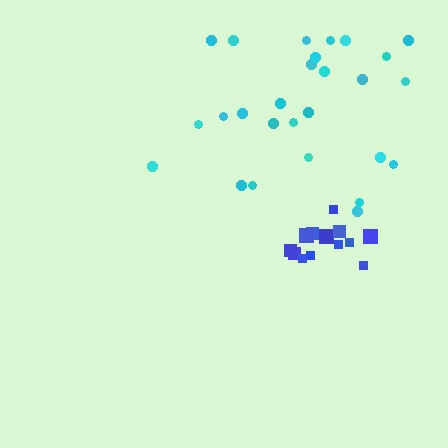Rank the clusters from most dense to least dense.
blue, cyan.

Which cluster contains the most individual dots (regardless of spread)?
Cyan (28).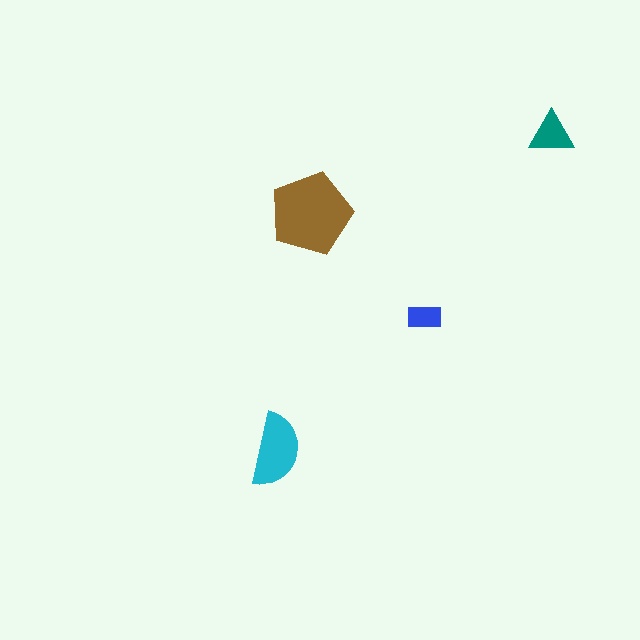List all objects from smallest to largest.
The blue rectangle, the teal triangle, the cyan semicircle, the brown pentagon.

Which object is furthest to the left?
The cyan semicircle is leftmost.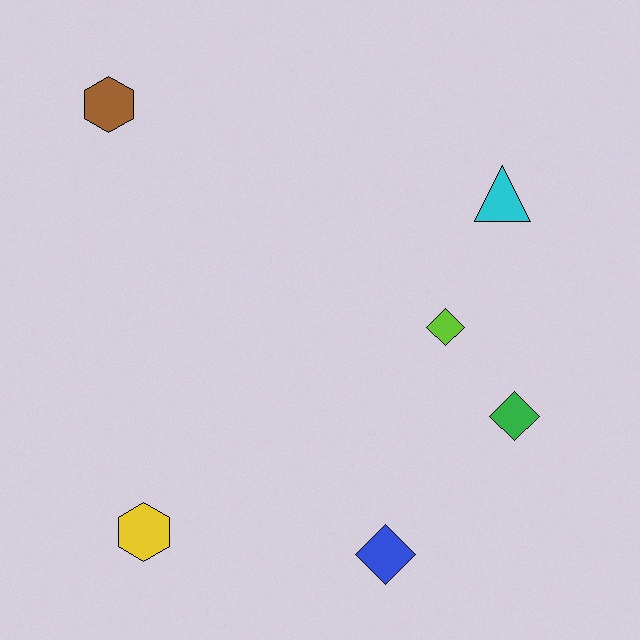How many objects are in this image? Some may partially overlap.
There are 6 objects.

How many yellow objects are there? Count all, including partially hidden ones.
There is 1 yellow object.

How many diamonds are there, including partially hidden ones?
There are 3 diamonds.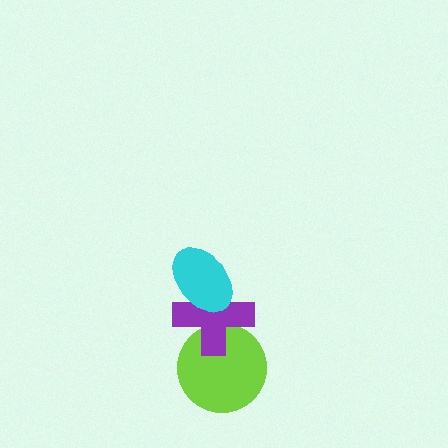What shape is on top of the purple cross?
The cyan ellipse is on top of the purple cross.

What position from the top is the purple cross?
The purple cross is 2nd from the top.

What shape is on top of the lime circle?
The purple cross is on top of the lime circle.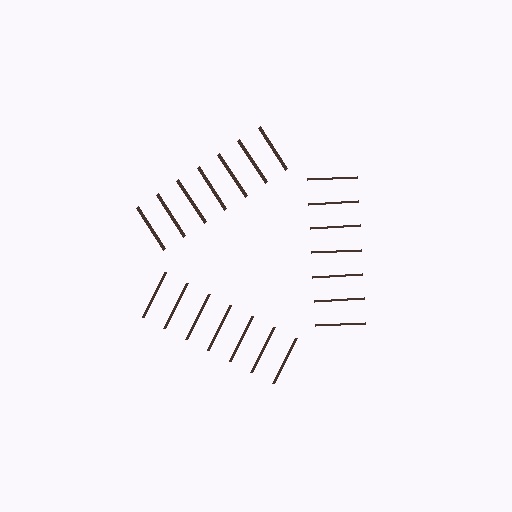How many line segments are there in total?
21 — 7 along each of the 3 edges.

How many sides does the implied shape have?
3 sides — the line-ends trace a triangle.